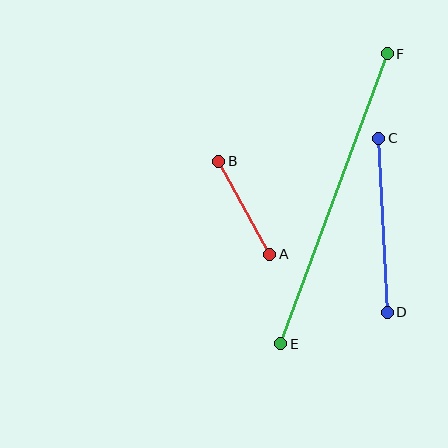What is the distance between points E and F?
The distance is approximately 309 pixels.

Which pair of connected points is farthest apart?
Points E and F are farthest apart.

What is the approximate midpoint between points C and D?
The midpoint is at approximately (383, 225) pixels.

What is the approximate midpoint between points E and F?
The midpoint is at approximately (334, 199) pixels.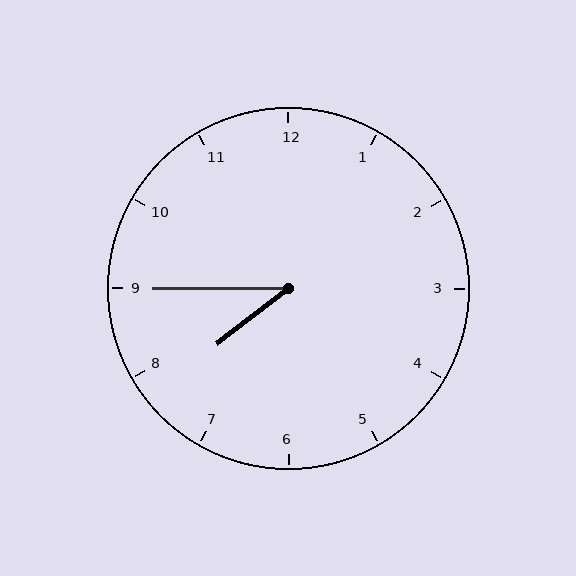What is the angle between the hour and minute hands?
Approximately 38 degrees.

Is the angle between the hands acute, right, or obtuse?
It is acute.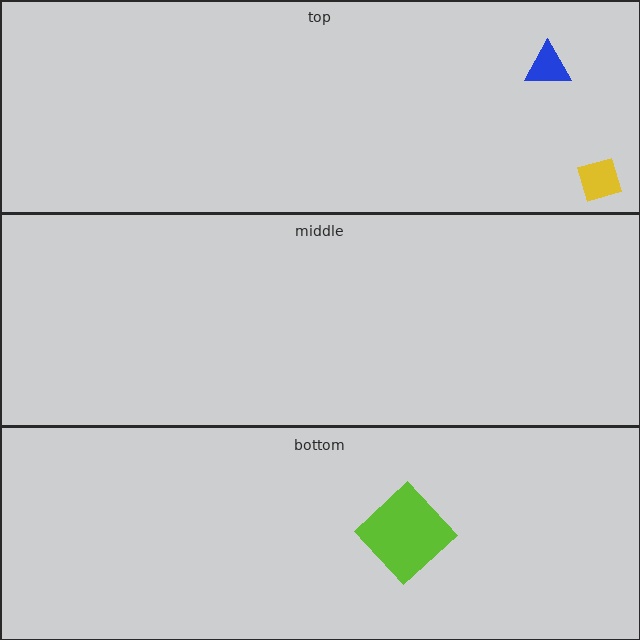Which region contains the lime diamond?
The bottom region.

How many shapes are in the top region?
2.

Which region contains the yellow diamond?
The top region.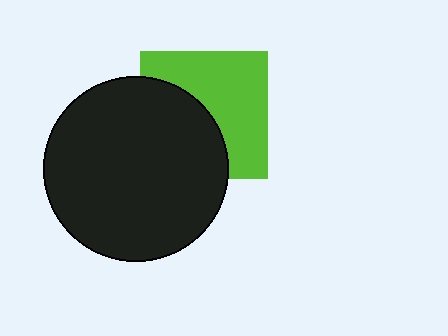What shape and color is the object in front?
The object in front is a black circle.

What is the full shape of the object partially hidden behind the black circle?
The partially hidden object is a lime square.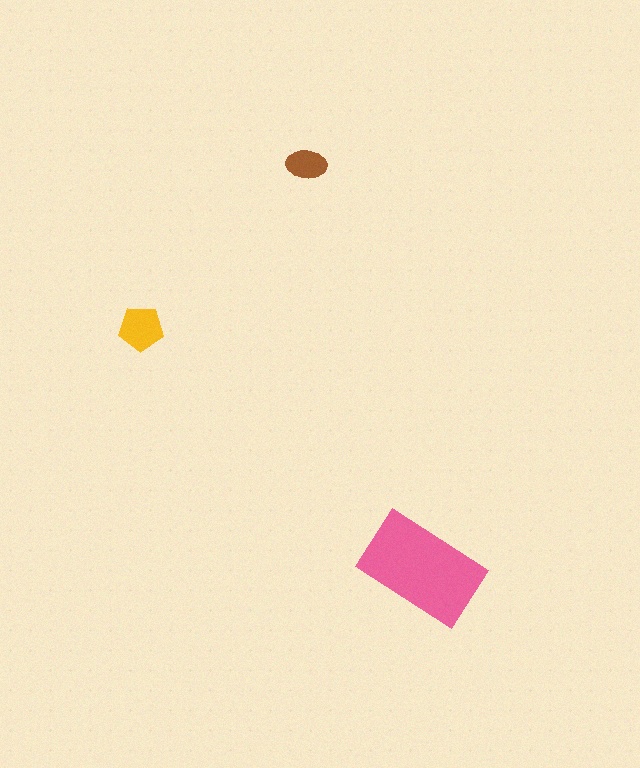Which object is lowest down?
The pink rectangle is bottommost.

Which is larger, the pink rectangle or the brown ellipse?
The pink rectangle.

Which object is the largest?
The pink rectangle.